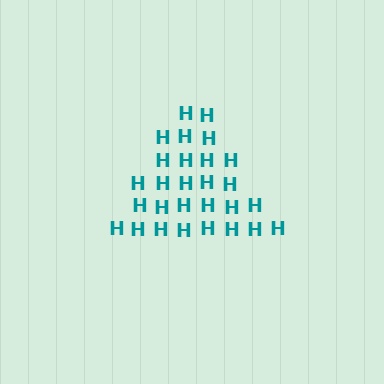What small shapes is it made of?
It is made of small letter H's.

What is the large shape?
The large shape is a triangle.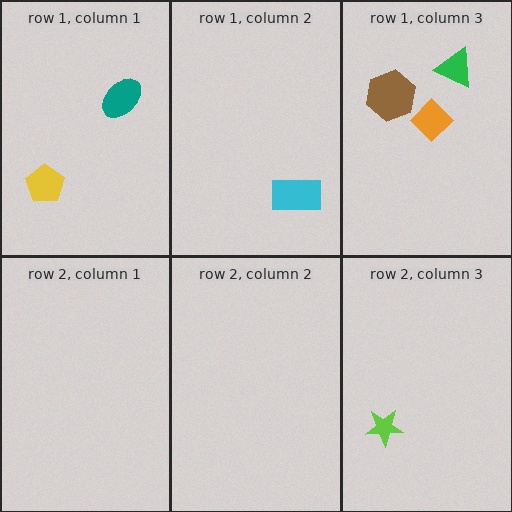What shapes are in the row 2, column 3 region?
The lime star.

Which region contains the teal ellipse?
The row 1, column 1 region.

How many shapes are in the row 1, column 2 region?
1.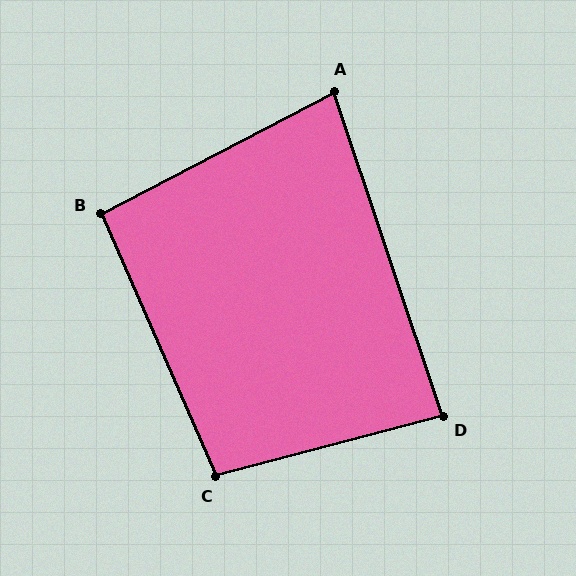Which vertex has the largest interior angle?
C, at approximately 99 degrees.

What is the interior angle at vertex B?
Approximately 94 degrees (approximately right).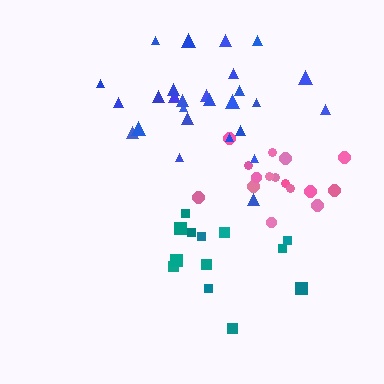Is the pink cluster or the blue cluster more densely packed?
Pink.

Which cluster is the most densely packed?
Pink.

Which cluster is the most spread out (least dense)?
Teal.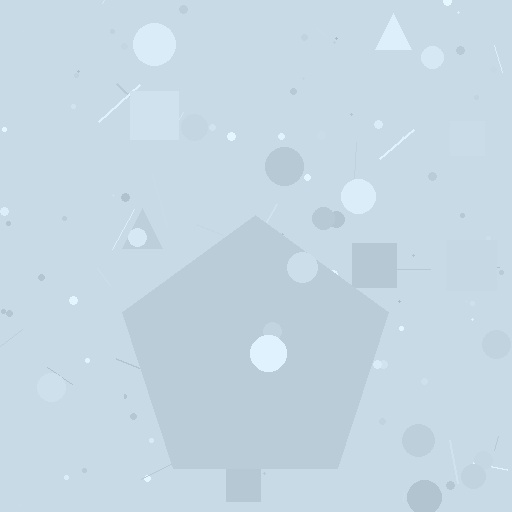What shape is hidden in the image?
A pentagon is hidden in the image.